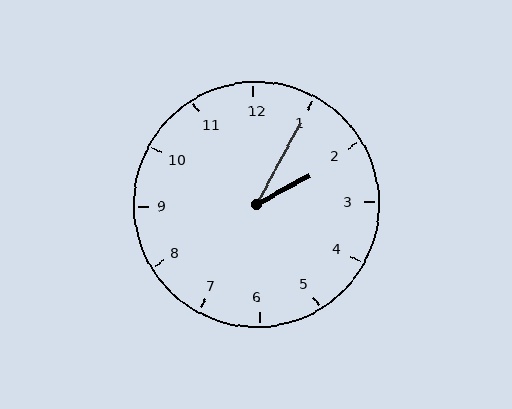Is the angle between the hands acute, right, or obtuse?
It is acute.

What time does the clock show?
2:05.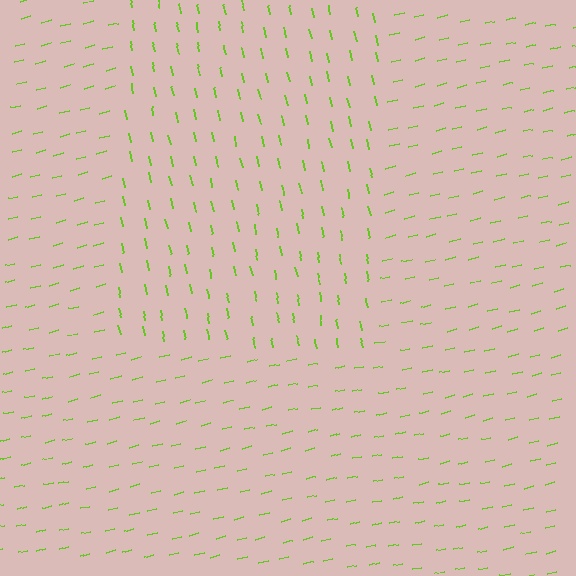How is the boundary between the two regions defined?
The boundary is defined purely by a change in line orientation (approximately 88 degrees difference). All lines are the same color and thickness.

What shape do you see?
I see a rectangle.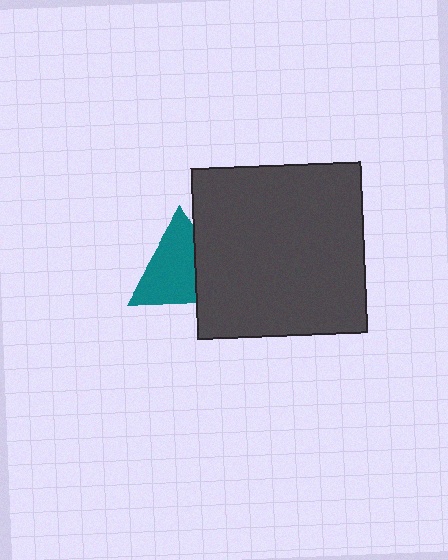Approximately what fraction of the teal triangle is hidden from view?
Roughly 30% of the teal triangle is hidden behind the dark gray square.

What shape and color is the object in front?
The object in front is a dark gray square.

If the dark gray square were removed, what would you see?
You would see the complete teal triangle.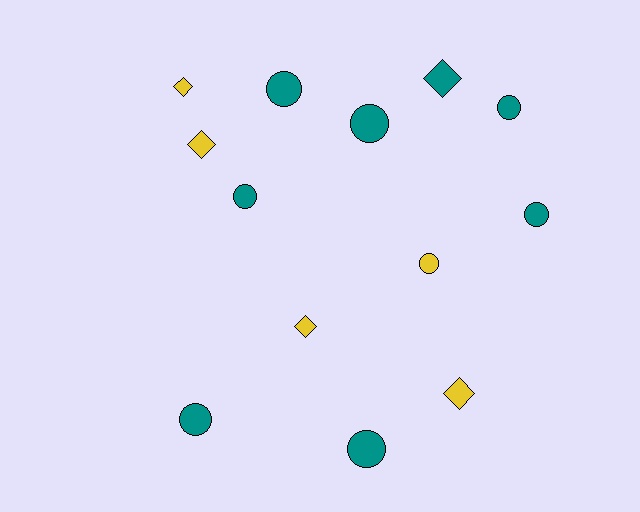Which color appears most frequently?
Teal, with 8 objects.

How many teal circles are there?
There are 7 teal circles.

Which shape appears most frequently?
Circle, with 8 objects.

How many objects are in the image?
There are 13 objects.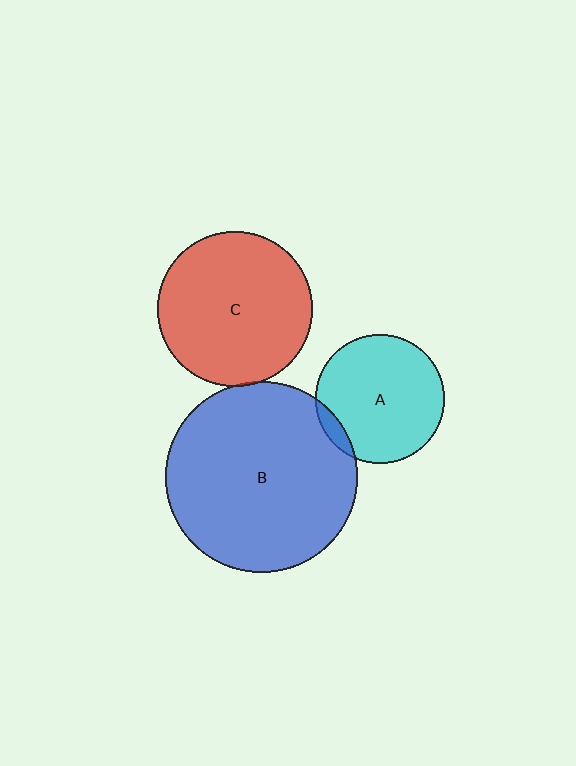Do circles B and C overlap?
Yes.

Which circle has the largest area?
Circle B (blue).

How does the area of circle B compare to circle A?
Approximately 2.2 times.